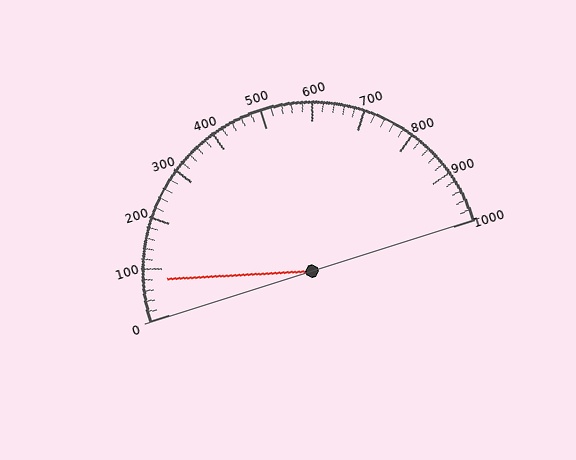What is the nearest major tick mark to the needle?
The nearest major tick mark is 100.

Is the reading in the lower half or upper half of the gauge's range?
The reading is in the lower half of the range (0 to 1000).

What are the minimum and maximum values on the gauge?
The gauge ranges from 0 to 1000.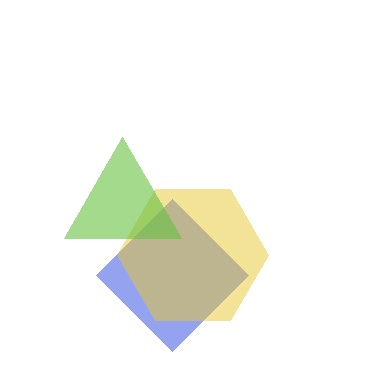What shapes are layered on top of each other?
The layered shapes are: a blue diamond, a yellow hexagon, a lime triangle.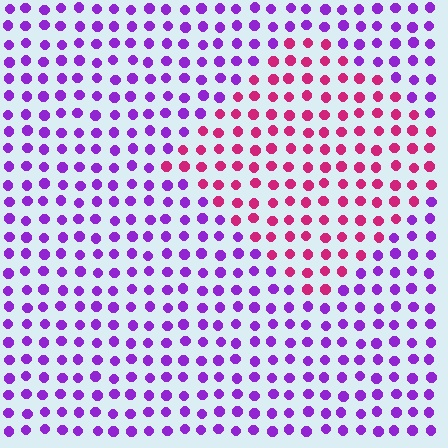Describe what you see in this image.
The image is filled with small purple elements in a uniform arrangement. A diamond-shaped region is visible where the elements are tinted to a slightly different hue, forming a subtle color boundary.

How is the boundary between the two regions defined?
The boundary is defined purely by a slight shift in hue (about 52 degrees). Spacing, size, and orientation are identical on both sides.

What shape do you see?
I see a diamond.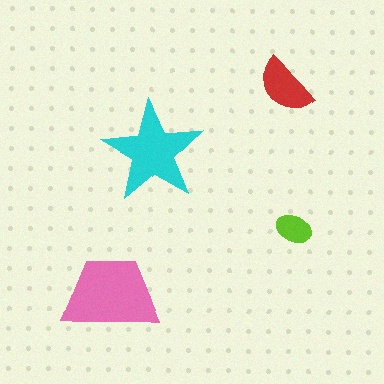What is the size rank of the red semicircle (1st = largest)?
3rd.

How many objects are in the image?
There are 4 objects in the image.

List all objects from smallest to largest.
The lime ellipse, the red semicircle, the cyan star, the pink trapezoid.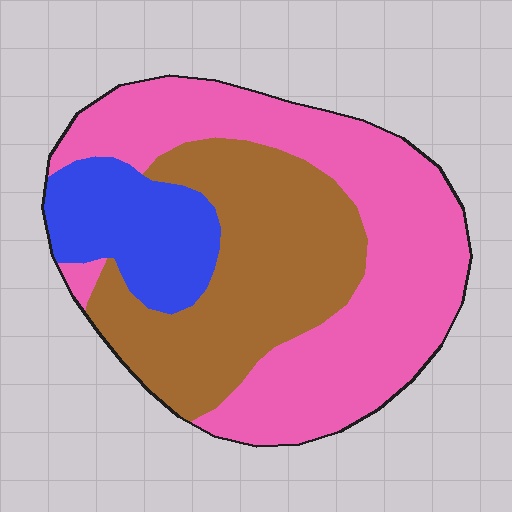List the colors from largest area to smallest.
From largest to smallest: pink, brown, blue.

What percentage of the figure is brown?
Brown covers 35% of the figure.